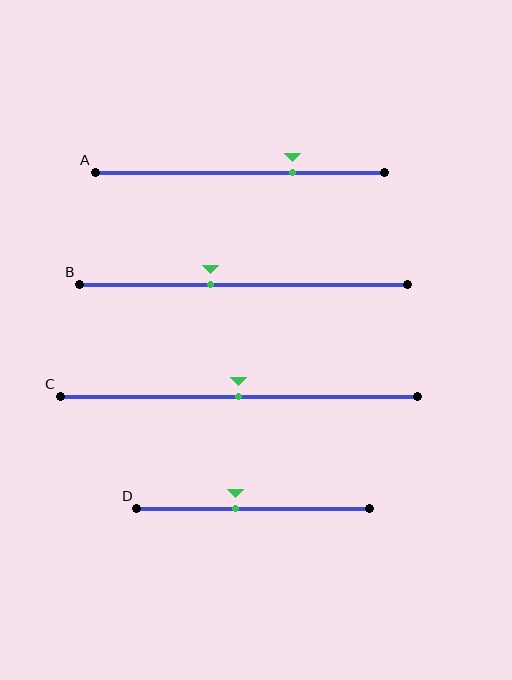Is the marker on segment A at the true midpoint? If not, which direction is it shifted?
No, the marker on segment A is shifted to the right by about 18% of the segment length.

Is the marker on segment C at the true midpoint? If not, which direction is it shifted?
Yes, the marker on segment C is at the true midpoint.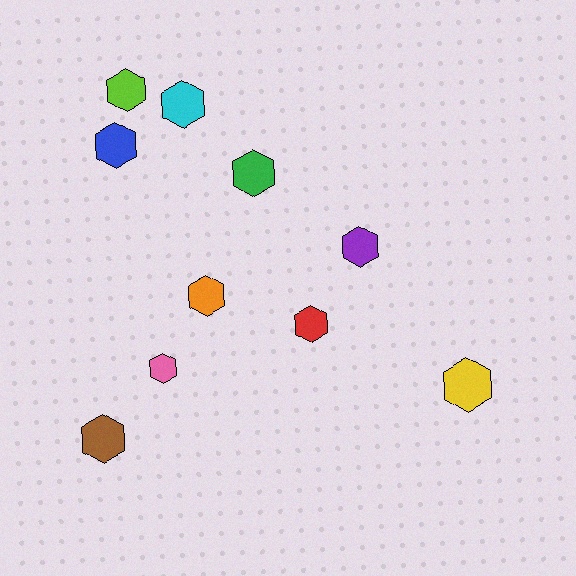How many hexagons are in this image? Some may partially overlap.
There are 10 hexagons.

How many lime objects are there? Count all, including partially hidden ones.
There is 1 lime object.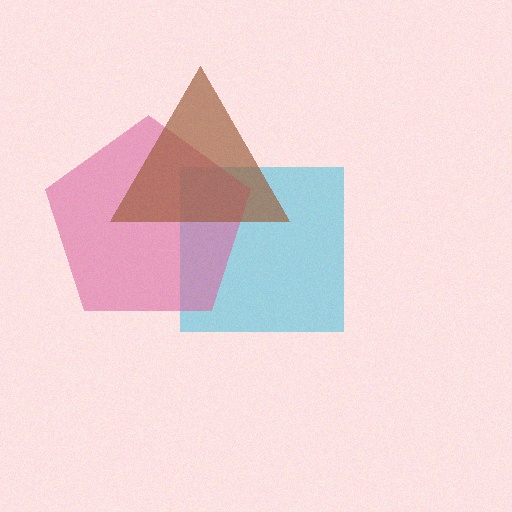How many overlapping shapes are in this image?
There are 3 overlapping shapes in the image.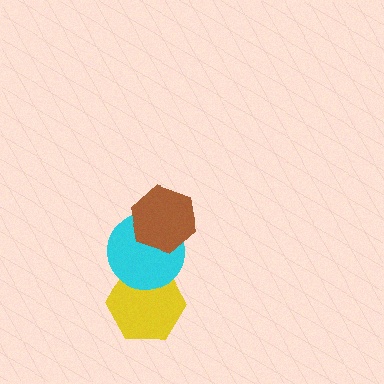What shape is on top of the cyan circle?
The brown hexagon is on top of the cyan circle.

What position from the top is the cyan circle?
The cyan circle is 2nd from the top.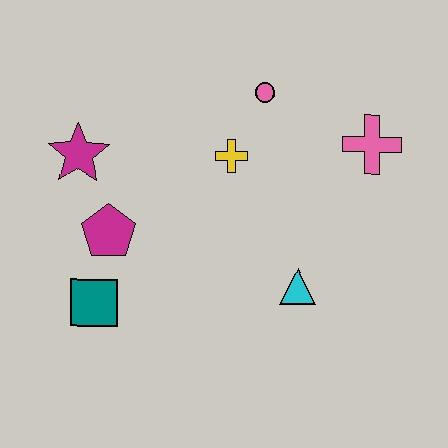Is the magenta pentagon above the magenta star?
No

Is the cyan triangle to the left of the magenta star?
No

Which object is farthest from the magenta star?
The pink cross is farthest from the magenta star.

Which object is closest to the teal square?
The magenta pentagon is closest to the teal square.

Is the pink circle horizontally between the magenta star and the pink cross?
Yes